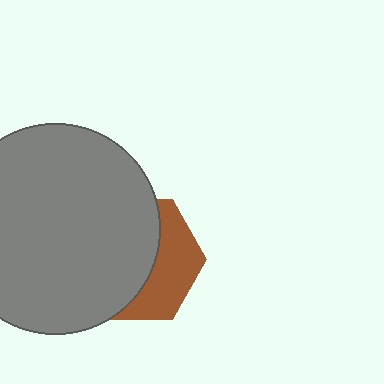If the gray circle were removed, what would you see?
You would see the complete brown hexagon.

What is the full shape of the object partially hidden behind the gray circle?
The partially hidden object is a brown hexagon.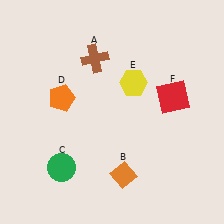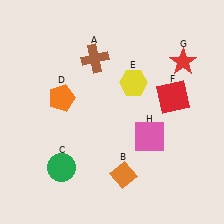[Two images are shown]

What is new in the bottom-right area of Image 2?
A pink square (H) was added in the bottom-right area of Image 2.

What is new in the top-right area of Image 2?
A red star (G) was added in the top-right area of Image 2.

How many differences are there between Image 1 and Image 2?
There are 2 differences between the two images.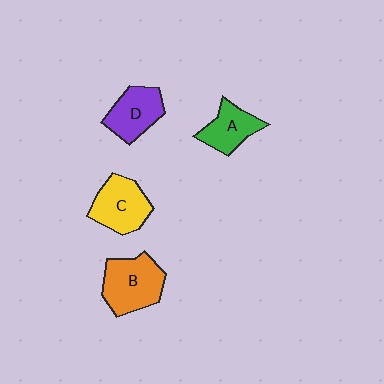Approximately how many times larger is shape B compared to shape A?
Approximately 1.5 times.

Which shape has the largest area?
Shape B (orange).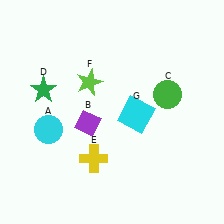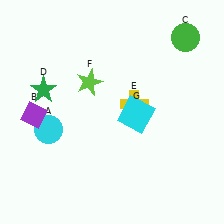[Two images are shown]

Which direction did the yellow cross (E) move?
The yellow cross (E) moved up.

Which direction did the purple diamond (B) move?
The purple diamond (B) moved left.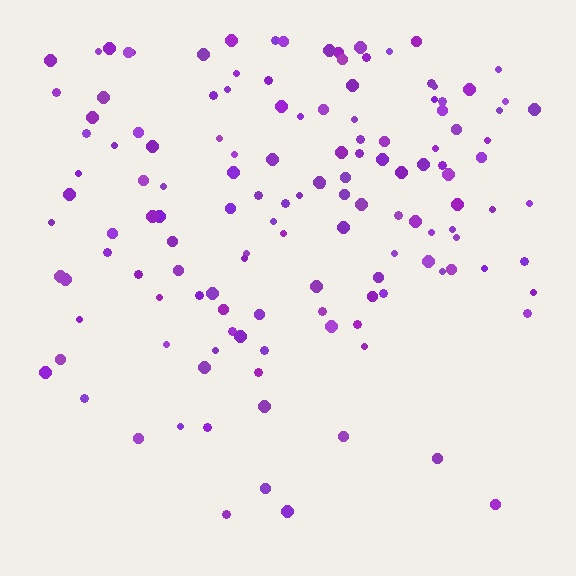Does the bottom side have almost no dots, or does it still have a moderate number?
Still a moderate number, just noticeably fewer than the top.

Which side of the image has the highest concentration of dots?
The top.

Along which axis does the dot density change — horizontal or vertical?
Vertical.